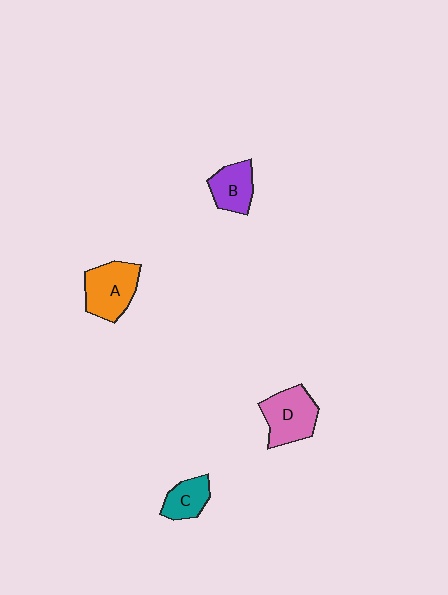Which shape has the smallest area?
Shape C (teal).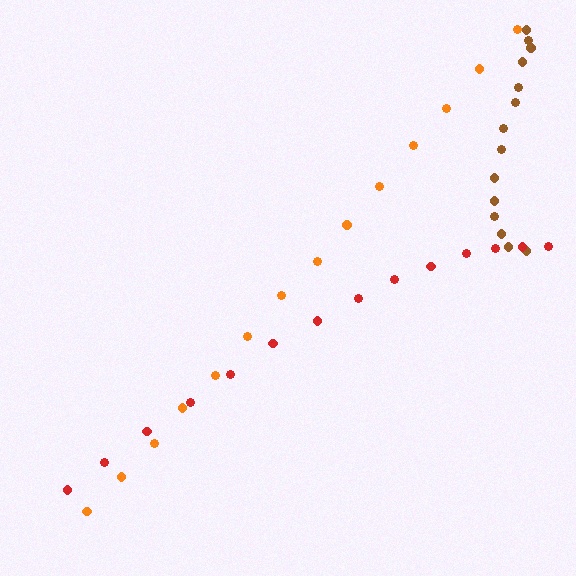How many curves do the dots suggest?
There are 3 distinct paths.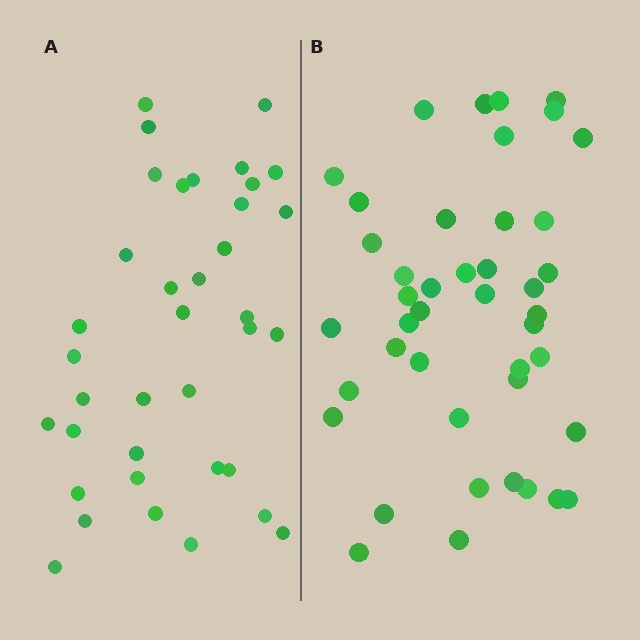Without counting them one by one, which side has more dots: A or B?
Region B (the right region) has more dots.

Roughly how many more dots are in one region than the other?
Region B has about 6 more dots than region A.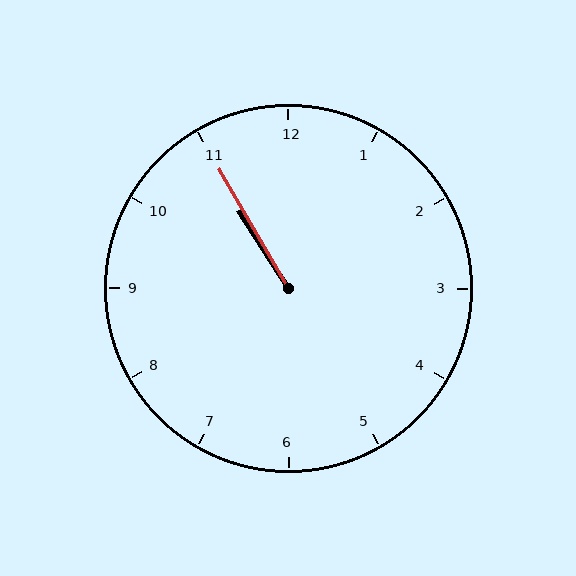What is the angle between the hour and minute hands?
Approximately 2 degrees.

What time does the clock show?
10:55.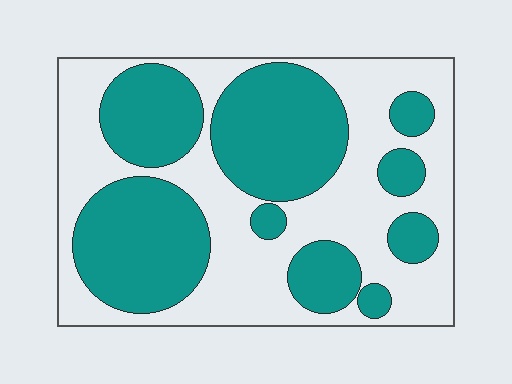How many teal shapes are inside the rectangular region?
9.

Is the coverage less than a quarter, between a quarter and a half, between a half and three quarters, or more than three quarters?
Between a quarter and a half.